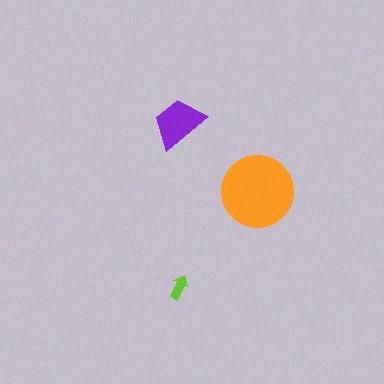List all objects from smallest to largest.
The lime arrow, the purple trapezoid, the orange circle.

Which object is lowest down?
The lime arrow is bottommost.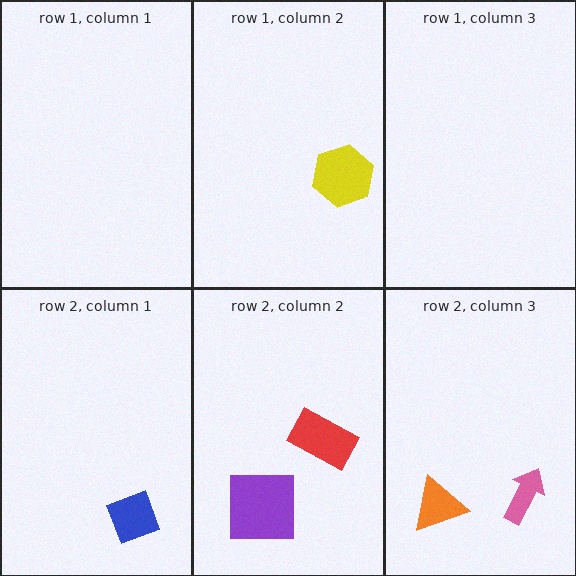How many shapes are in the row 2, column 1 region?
1.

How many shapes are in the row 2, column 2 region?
2.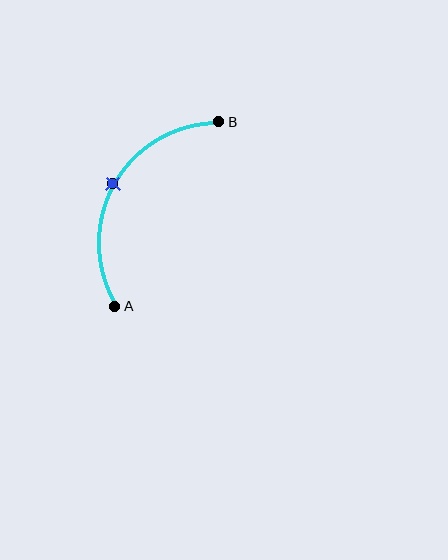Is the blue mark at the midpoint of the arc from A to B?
Yes. The blue mark lies on the arc at equal arc-length from both A and B — it is the arc midpoint.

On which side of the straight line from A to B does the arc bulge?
The arc bulges to the left of the straight line connecting A and B.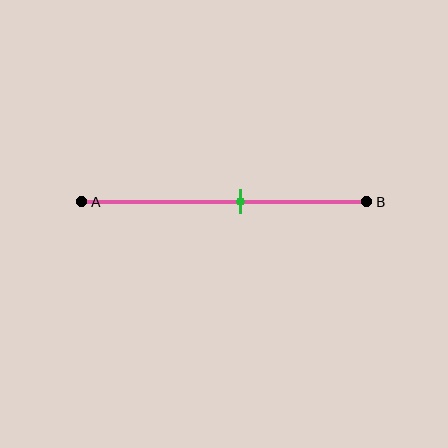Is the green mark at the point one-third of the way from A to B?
No, the mark is at about 55% from A, not at the 33% one-third point.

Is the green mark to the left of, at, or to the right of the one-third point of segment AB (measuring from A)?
The green mark is to the right of the one-third point of segment AB.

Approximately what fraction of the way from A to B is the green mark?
The green mark is approximately 55% of the way from A to B.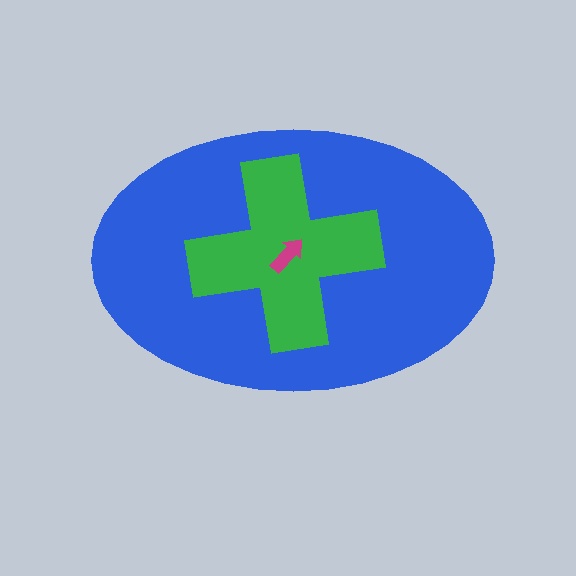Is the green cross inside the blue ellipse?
Yes.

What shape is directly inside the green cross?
The magenta arrow.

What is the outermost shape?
The blue ellipse.